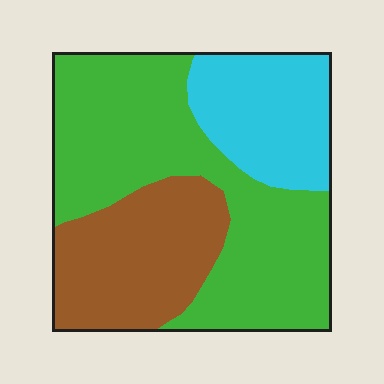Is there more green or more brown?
Green.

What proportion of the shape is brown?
Brown takes up about one quarter (1/4) of the shape.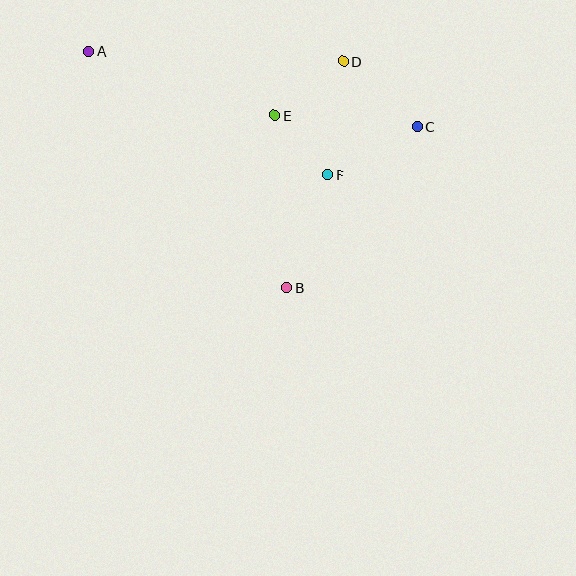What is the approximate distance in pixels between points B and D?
The distance between B and D is approximately 234 pixels.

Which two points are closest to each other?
Points E and F are closest to each other.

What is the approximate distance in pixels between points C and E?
The distance between C and E is approximately 143 pixels.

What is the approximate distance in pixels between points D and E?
The distance between D and E is approximately 87 pixels.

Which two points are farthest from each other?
Points A and C are farthest from each other.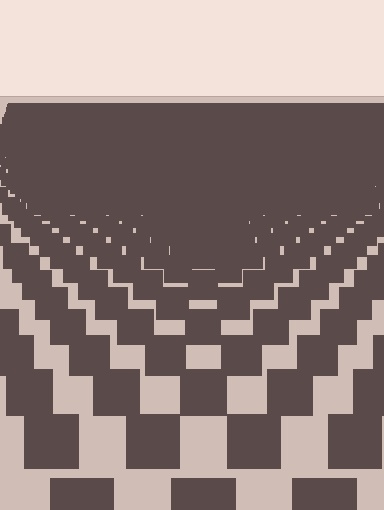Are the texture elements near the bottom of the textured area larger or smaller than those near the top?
Larger. Near the bottom, elements are closer to the viewer and appear at a bigger on-screen size.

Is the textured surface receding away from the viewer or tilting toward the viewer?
The surface is receding away from the viewer. Texture elements get smaller and denser toward the top.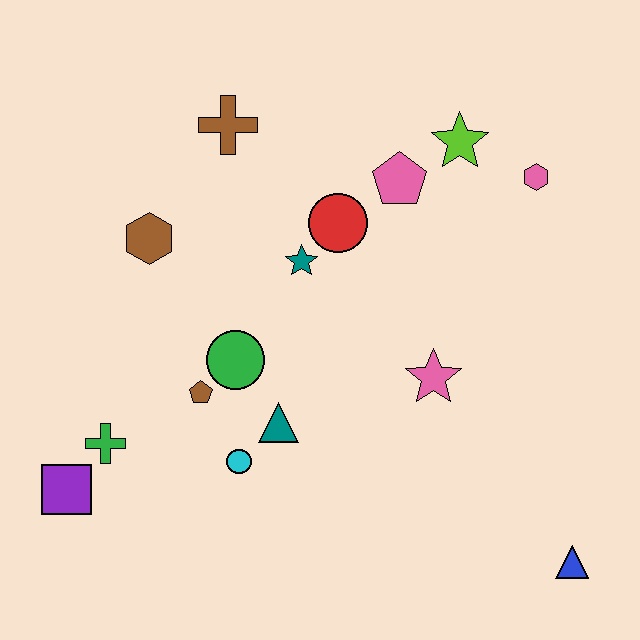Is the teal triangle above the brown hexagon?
No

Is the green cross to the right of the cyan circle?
No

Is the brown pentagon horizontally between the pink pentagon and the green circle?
No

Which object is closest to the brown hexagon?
The brown cross is closest to the brown hexagon.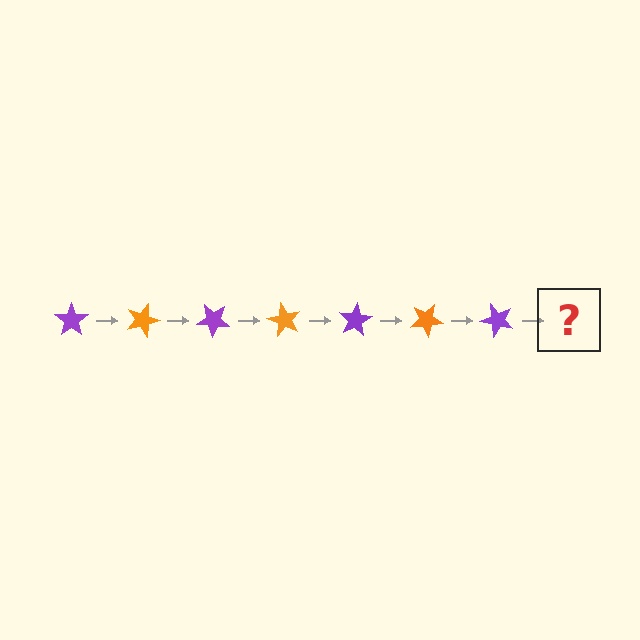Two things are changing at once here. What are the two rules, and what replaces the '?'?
The two rules are that it rotates 20 degrees each step and the color cycles through purple and orange. The '?' should be an orange star, rotated 140 degrees from the start.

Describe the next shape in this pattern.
It should be an orange star, rotated 140 degrees from the start.